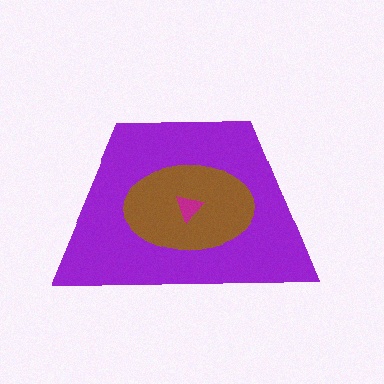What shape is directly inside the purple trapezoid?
The brown ellipse.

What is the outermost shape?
The purple trapezoid.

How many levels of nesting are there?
3.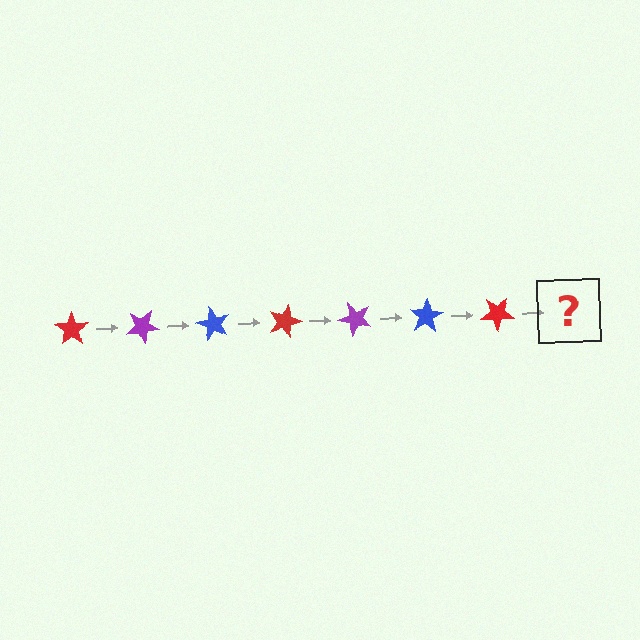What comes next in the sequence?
The next element should be a purple star, rotated 210 degrees from the start.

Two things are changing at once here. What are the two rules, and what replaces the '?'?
The two rules are that it rotates 30 degrees each step and the color cycles through red, purple, and blue. The '?' should be a purple star, rotated 210 degrees from the start.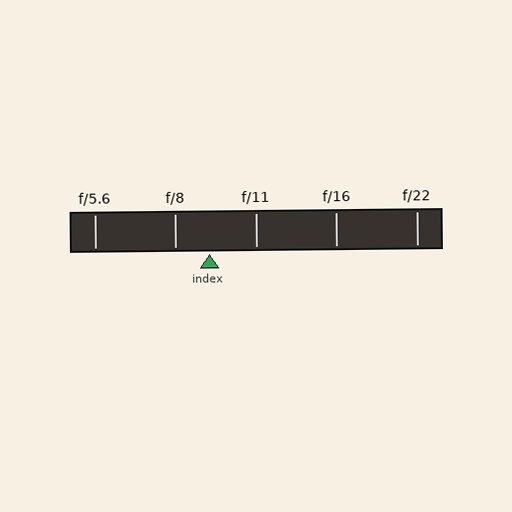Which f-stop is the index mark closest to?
The index mark is closest to f/8.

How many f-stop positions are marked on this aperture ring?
There are 5 f-stop positions marked.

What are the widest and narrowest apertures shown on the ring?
The widest aperture shown is f/5.6 and the narrowest is f/22.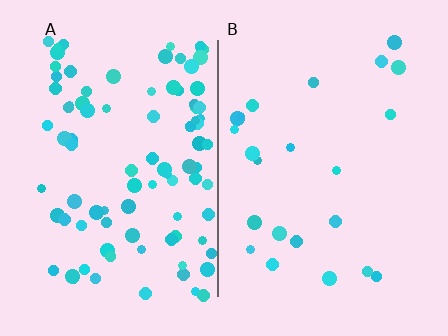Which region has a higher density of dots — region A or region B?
A (the left).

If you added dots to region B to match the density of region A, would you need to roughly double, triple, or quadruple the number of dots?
Approximately quadruple.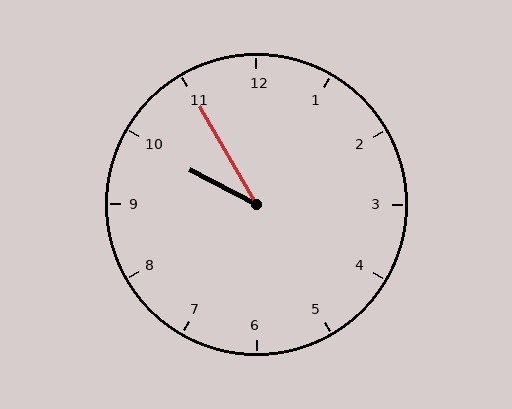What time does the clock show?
9:55.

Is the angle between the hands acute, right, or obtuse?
It is acute.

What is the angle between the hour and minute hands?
Approximately 32 degrees.